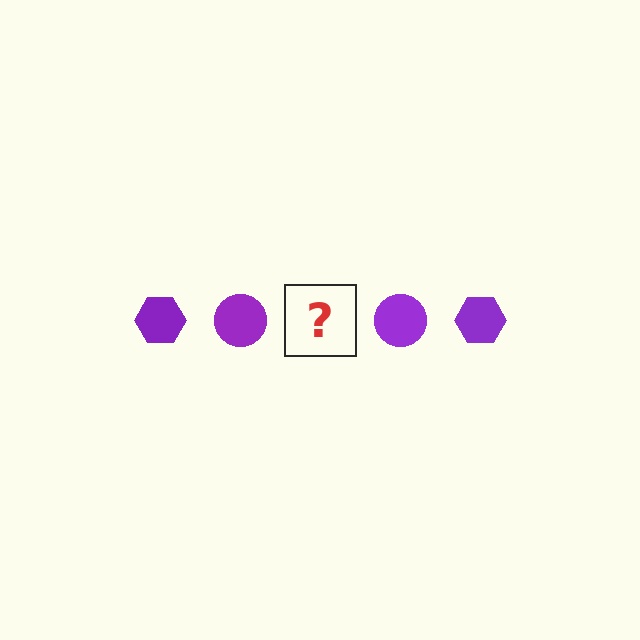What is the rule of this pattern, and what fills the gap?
The rule is that the pattern cycles through hexagon, circle shapes in purple. The gap should be filled with a purple hexagon.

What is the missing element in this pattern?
The missing element is a purple hexagon.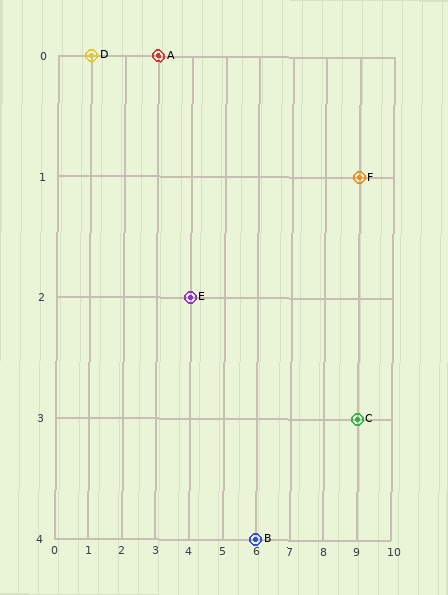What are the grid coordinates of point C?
Point C is at grid coordinates (9, 3).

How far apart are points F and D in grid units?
Points F and D are 8 columns and 1 row apart (about 8.1 grid units diagonally).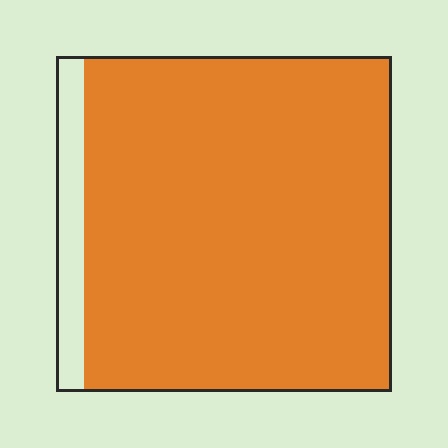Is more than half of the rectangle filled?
Yes.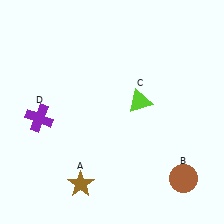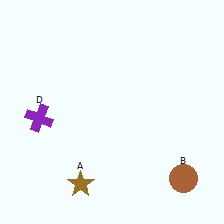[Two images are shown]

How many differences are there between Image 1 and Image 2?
There is 1 difference between the two images.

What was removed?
The lime triangle (C) was removed in Image 2.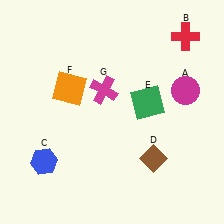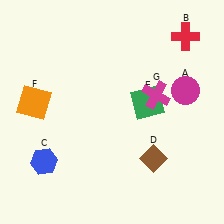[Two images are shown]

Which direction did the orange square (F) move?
The orange square (F) moved left.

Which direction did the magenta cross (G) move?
The magenta cross (G) moved right.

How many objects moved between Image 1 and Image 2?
2 objects moved between the two images.